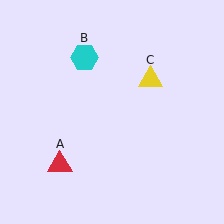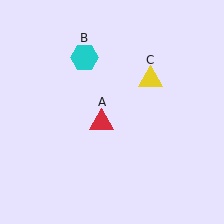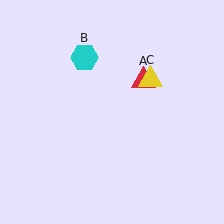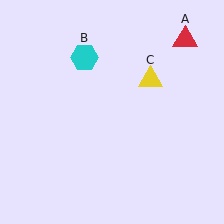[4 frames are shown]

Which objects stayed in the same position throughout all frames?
Cyan hexagon (object B) and yellow triangle (object C) remained stationary.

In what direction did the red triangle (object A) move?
The red triangle (object A) moved up and to the right.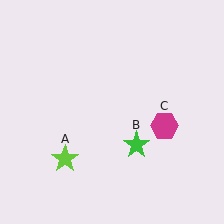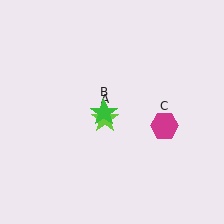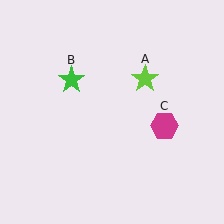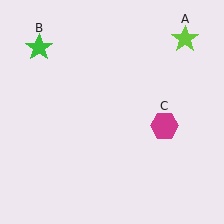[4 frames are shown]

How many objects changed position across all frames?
2 objects changed position: lime star (object A), green star (object B).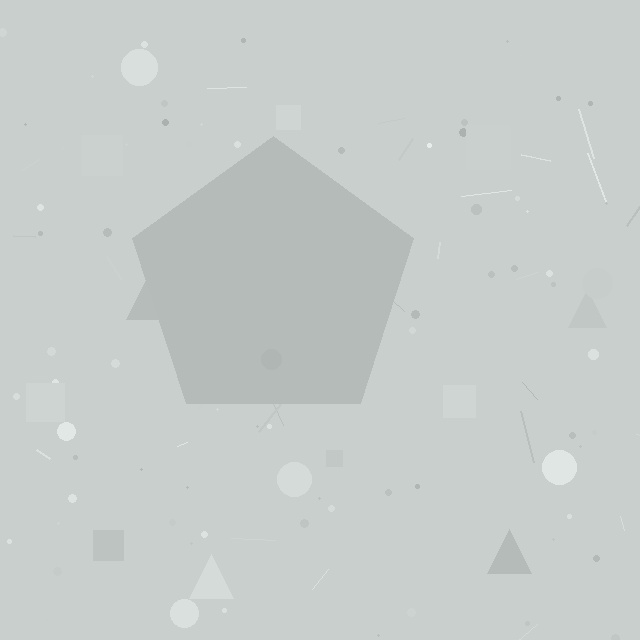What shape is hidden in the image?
A pentagon is hidden in the image.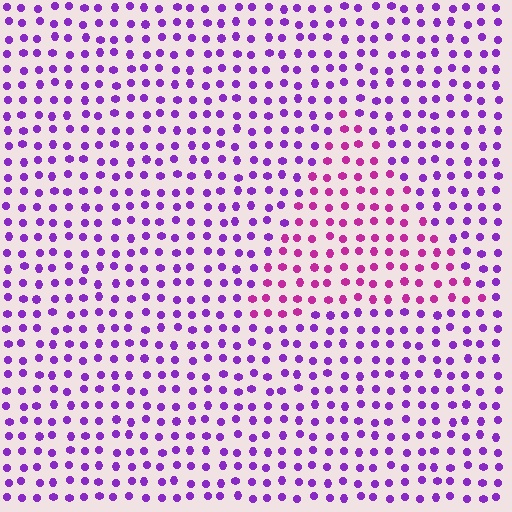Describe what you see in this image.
The image is filled with small purple elements in a uniform arrangement. A triangle-shaped region is visible where the elements are tinted to a slightly different hue, forming a subtle color boundary.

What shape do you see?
I see a triangle.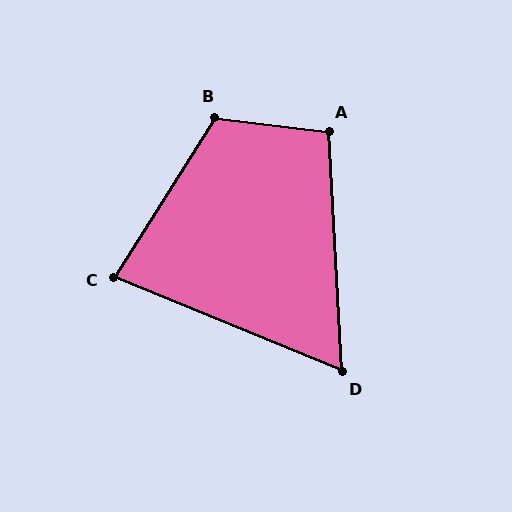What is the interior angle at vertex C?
Approximately 80 degrees (acute).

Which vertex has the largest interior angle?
B, at approximately 115 degrees.